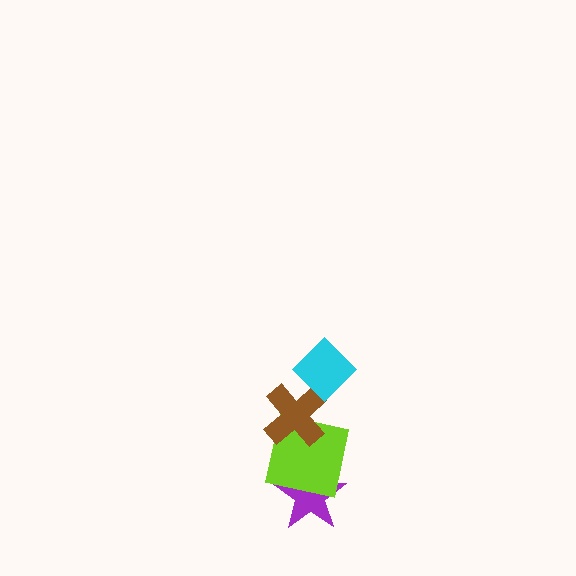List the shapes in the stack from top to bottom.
From top to bottom: the cyan diamond, the brown cross, the lime square, the purple star.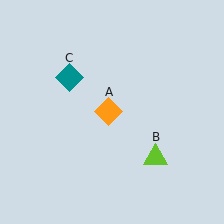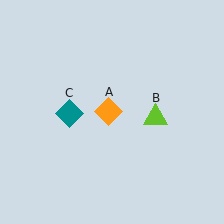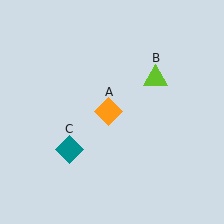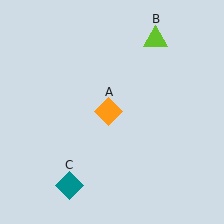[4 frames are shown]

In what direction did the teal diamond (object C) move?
The teal diamond (object C) moved down.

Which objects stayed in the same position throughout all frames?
Orange diamond (object A) remained stationary.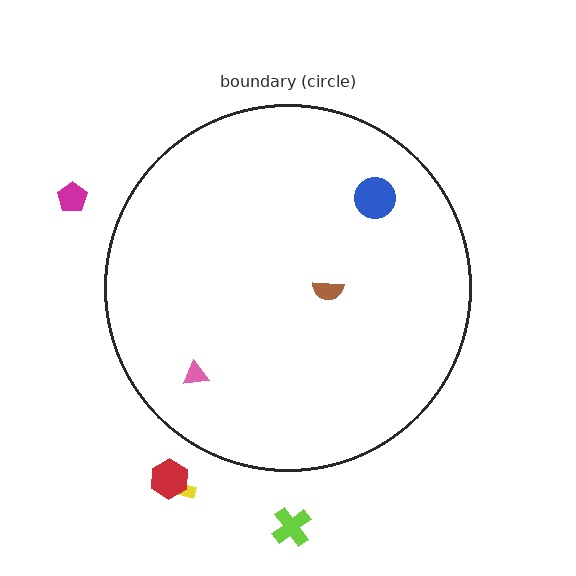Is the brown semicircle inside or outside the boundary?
Inside.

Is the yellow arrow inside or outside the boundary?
Outside.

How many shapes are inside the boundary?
3 inside, 4 outside.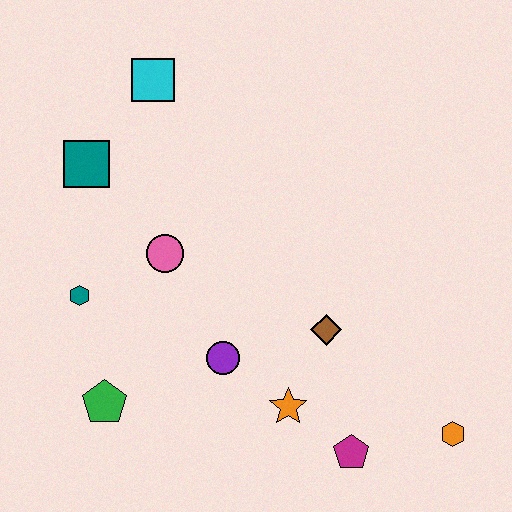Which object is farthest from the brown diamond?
The cyan square is farthest from the brown diamond.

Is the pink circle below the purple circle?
No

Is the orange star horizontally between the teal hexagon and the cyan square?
No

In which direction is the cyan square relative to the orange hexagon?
The cyan square is above the orange hexagon.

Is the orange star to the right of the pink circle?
Yes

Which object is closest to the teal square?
The cyan square is closest to the teal square.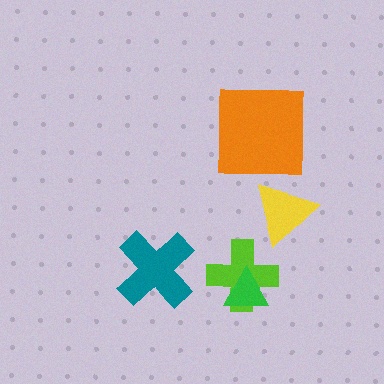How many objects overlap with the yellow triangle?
0 objects overlap with the yellow triangle.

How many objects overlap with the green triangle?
1 object overlaps with the green triangle.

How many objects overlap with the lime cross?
1 object overlaps with the lime cross.